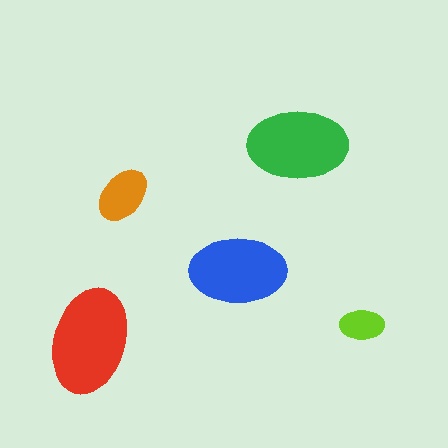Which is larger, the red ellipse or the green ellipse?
The red one.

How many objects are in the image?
There are 5 objects in the image.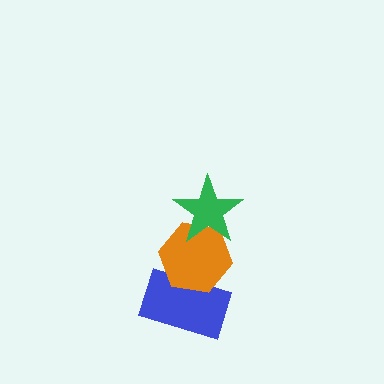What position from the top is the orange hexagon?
The orange hexagon is 2nd from the top.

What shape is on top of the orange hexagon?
The green star is on top of the orange hexagon.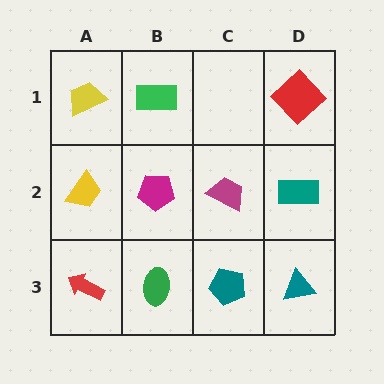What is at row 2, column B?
A magenta pentagon.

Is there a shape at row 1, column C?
No, that cell is empty.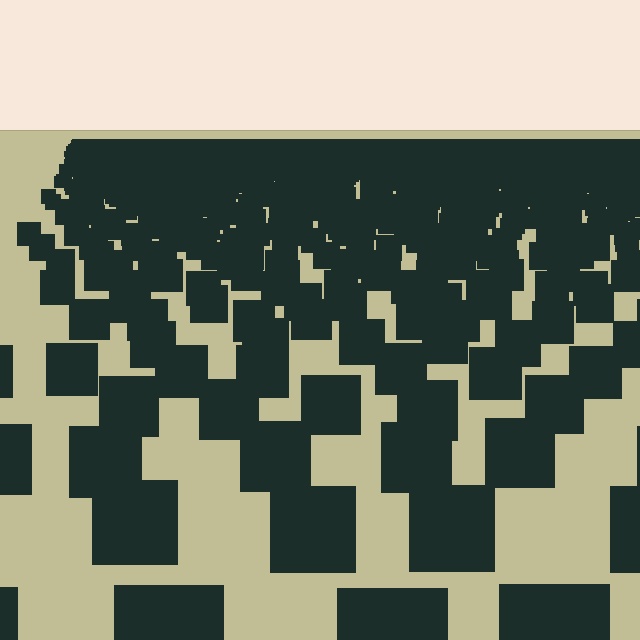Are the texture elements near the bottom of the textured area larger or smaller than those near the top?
Larger. Near the bottom, elements are closer to the viewer and appear at a bigger on-screen size.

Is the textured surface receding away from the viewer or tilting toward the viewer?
The surface is receding away from the viewer. Texture elements get smaller and denser toward the top.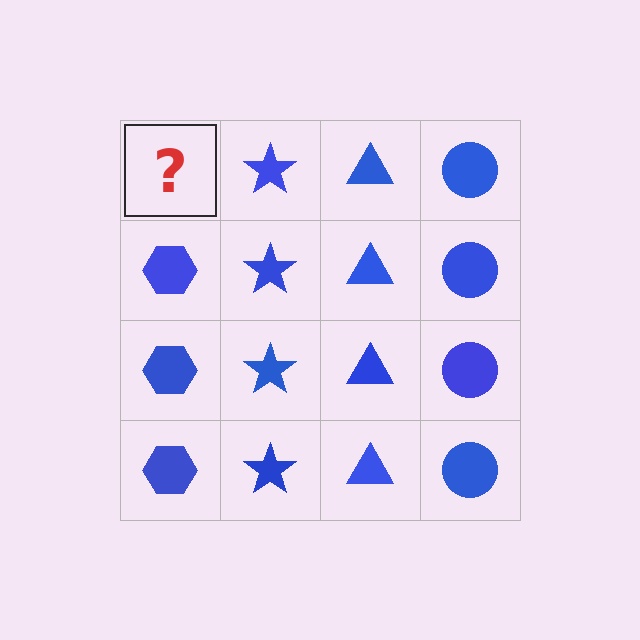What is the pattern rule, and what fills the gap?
The rule is that each column has a consistent shape. The gap should be filled with a blue hexagon.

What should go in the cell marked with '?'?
The missing cell should contain a blue hexagon.